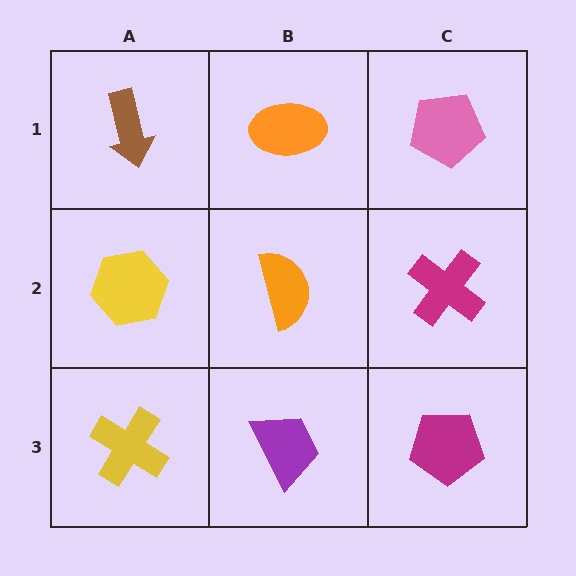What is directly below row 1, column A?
A yellow hexagon.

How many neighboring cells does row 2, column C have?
3.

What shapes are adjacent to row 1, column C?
A magenta cross (row 2, column C), an orange ellipse (row 1, column B).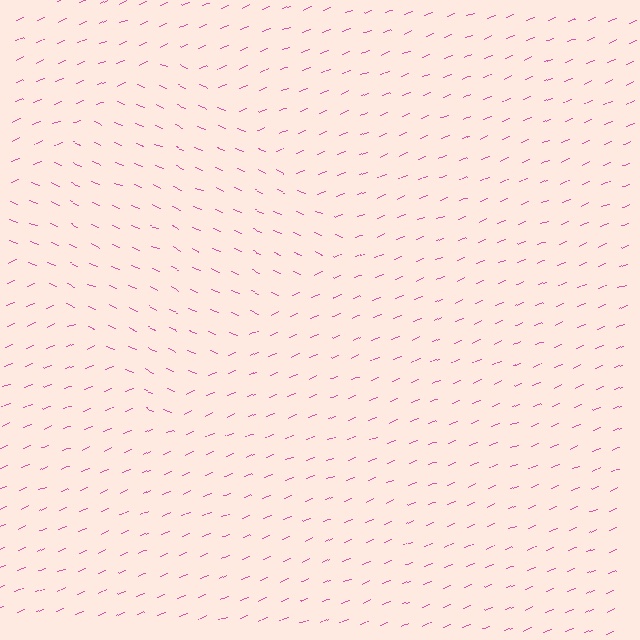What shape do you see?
I see a diamond.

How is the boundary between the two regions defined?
The boundary is defined purely by a change in line orientation (approximately 45 degrees difference). All lines are the same color and thickness.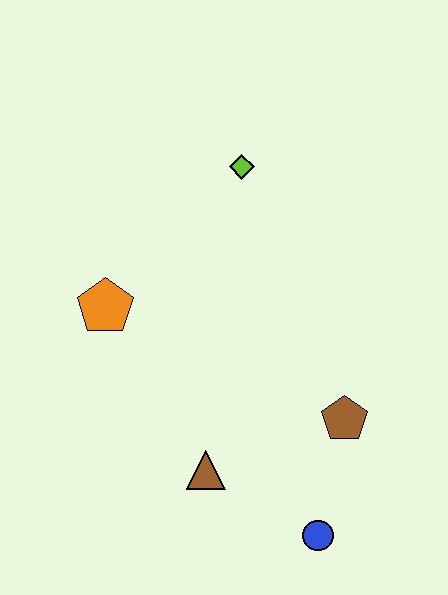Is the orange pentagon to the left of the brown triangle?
Yes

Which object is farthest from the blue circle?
The lime diamond is farthest from the blue circle.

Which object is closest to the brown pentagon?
The blue circle is closest to the brown pentagon.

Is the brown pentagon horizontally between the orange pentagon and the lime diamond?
No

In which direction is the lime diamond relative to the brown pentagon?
The lime diamond is above the brown pentagon.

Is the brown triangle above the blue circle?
Yes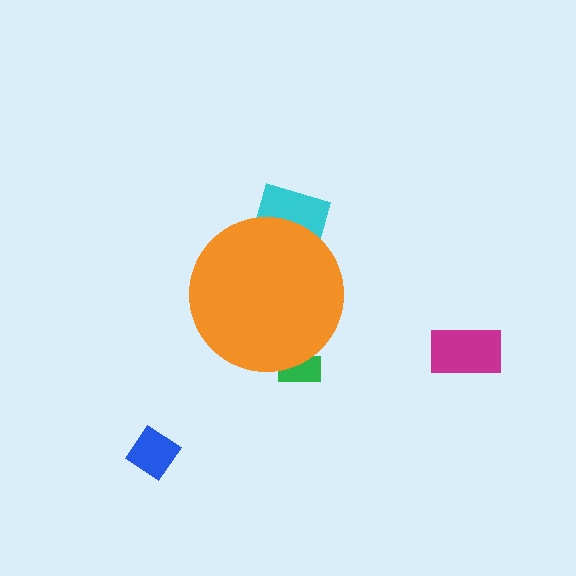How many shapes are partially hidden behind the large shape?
2 shapes are partially hidden.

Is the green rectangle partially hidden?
Yes, the green rectangle is partially hidden behind the orange circle.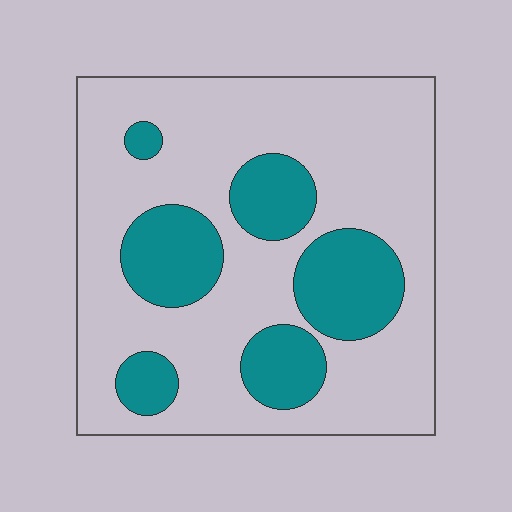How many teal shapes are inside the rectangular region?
6.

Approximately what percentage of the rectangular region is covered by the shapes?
Approximately 25%.